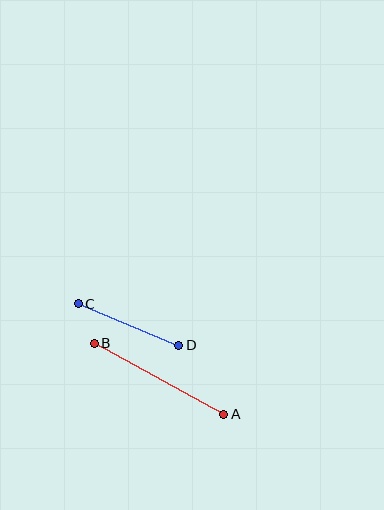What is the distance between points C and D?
The distance is approximately 109 pixels.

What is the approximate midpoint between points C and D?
The midpoint is at approximately (128, 324) pixels.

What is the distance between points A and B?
The distance is approximately 148 pixels.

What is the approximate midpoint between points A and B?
The midpoint is at approximately (159, 379) pixels.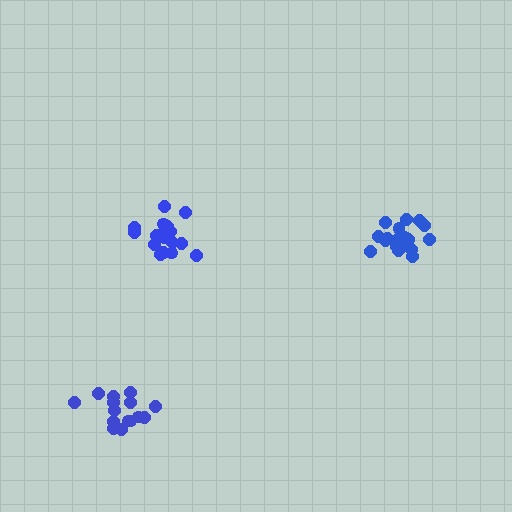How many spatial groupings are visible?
There are 3 spatial groupings.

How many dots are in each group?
Group 1: 18 dots, Group 2: 19 dots, Group 3: 16 dots (53 total).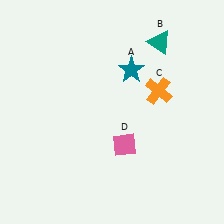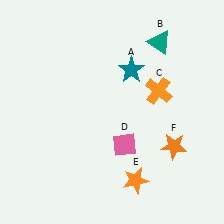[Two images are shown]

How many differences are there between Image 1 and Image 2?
There are 2 differences between the two images.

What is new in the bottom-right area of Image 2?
An orange star (E) was added in the bottom-right area of Image 2.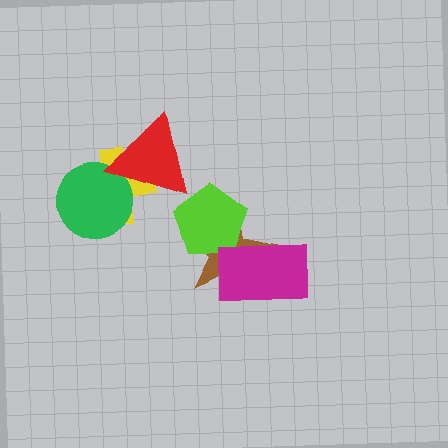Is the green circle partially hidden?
Yes, it is partially covered by another shape.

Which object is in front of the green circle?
The red triangle is in front of the green circle.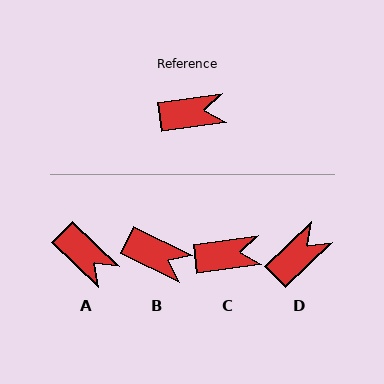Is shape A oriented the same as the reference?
No, it is off by about 52 degrees.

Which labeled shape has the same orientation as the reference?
C.